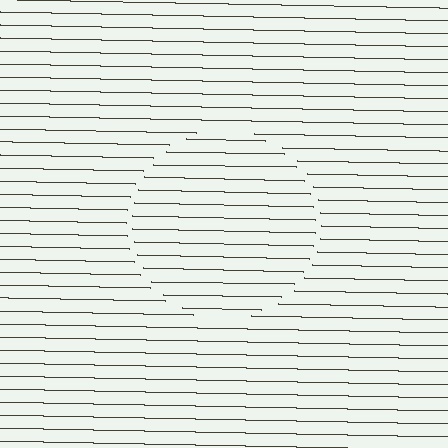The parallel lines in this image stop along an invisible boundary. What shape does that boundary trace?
An illusory circle. The interior of the shape contains the same grating, shifted by half a period — the contour is defined by the phase discontinuity where line-ends from the inner and outer gratings abut.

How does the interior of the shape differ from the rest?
The interior of the shape contains the same grating, shifted by half a period — the contour is defined by the phase discontinuity where line-ends from the inner and outer gratings abut.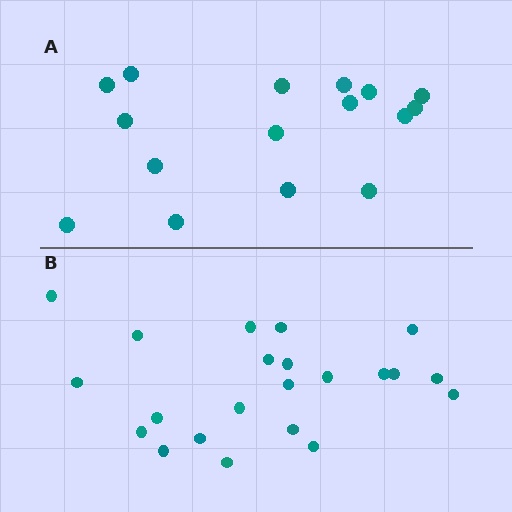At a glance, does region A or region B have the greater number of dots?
Region B (the bottom region) has more dots.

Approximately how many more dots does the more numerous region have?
Region B has about 6 more dots than region A.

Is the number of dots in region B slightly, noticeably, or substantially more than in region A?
Region B has noticeably more, but not dramatically so. The ratio is roughly 1.4 to 1.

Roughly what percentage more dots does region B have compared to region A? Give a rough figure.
About 40% more.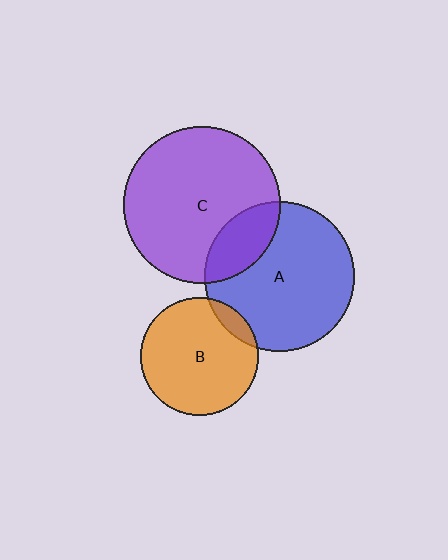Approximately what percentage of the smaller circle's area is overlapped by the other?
Approximately 20%.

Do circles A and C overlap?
Yes.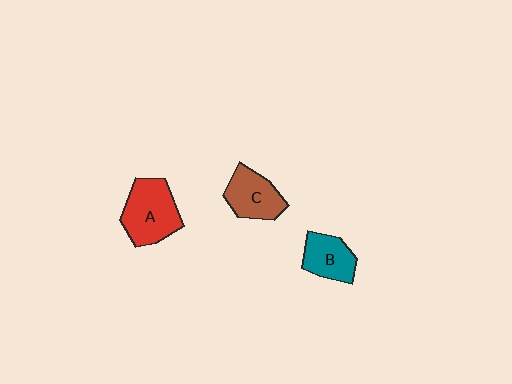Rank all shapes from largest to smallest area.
From largest to smallest: A (red), C (brown), B (teal).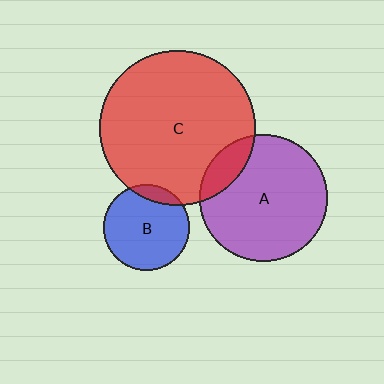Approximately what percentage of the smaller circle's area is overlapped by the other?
Approximately 10%.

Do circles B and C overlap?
Yes.